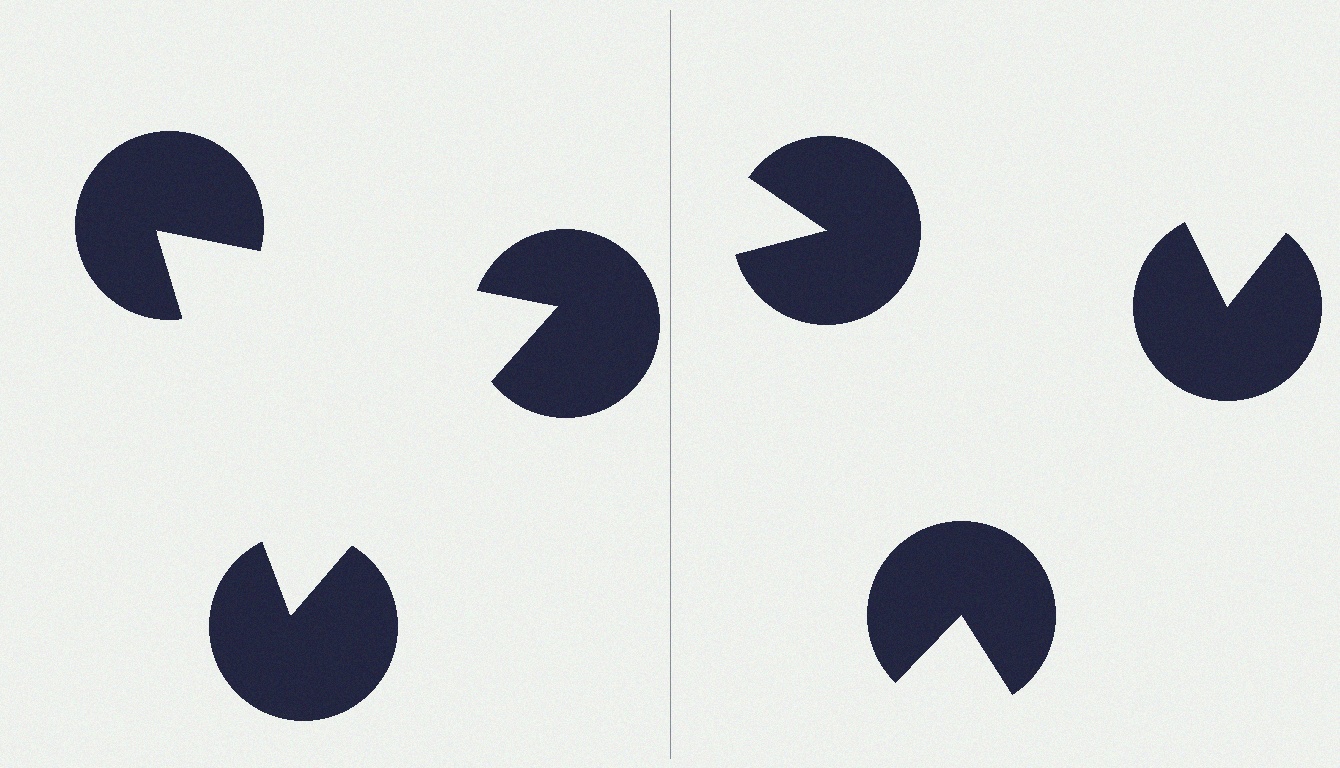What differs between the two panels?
The pac-man discs are positioned identically on both sides; only the wedge orientations differ. On the left they align to a triangle; on the right they are misaligned.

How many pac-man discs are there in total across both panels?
6 — 3 on each side.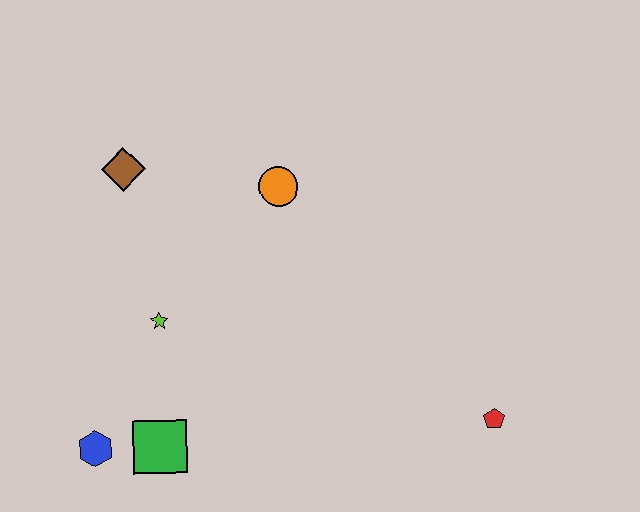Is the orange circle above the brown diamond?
No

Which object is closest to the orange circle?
The brown diamond is closest to the orange circle.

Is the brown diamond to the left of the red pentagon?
Yes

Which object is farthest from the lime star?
The red pentagon is farthest from the lime star.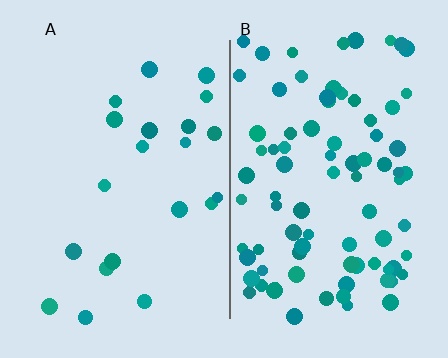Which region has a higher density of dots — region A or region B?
B (the right).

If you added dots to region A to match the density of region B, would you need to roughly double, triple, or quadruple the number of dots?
Approximately quadruple.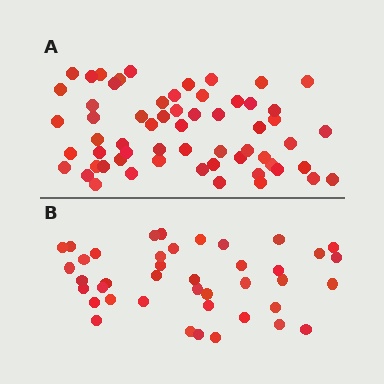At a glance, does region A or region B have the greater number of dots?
Region A (the top region) has more dots.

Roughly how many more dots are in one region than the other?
Region A has approximately 20 more dots than region B.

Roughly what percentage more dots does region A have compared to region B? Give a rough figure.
About 45% more.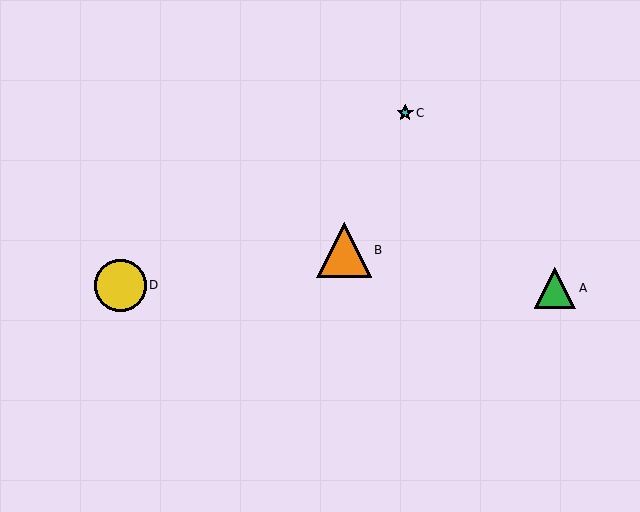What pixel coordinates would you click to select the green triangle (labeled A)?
Click at (555, 288) to select the green triangle A.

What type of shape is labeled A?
Shape A is a green triangle.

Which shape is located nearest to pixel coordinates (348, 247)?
The orange triangle (labeled B) at (344, 250) is nearest to that location.